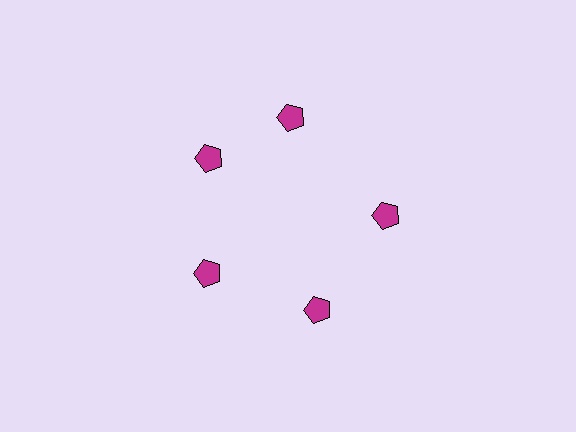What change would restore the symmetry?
The symmetry would be restored by rotating it back into even spacing with its neighbors so that all 5 pentagons sit at equal angles and equal distance from the center.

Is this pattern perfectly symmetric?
No. The 5 magenta pentagons are arranged in a ring, but one element near the 1 o'clock position is rotated out of alignment along the ring, breaking the 5-fold rotational symmetry.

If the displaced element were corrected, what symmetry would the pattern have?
It would have 5-fold rotational symmetry — the pattern would map onto itself every 72 degrees.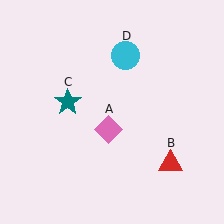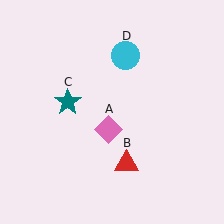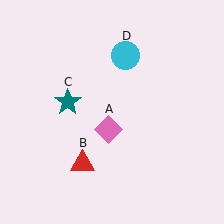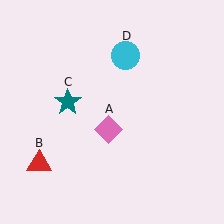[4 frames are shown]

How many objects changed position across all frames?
1 object changed position: red triangle (object B).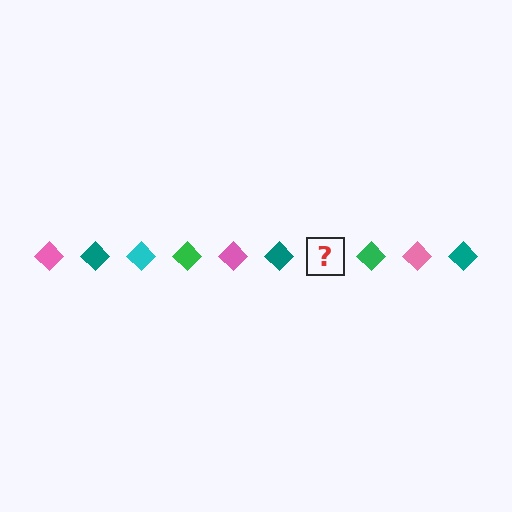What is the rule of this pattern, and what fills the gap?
The rule is that the pattern cycles through pink, teal, cyan, green diamonds. The gap should be filled with a cyan diamond.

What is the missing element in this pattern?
The missing element is a cyan diamond.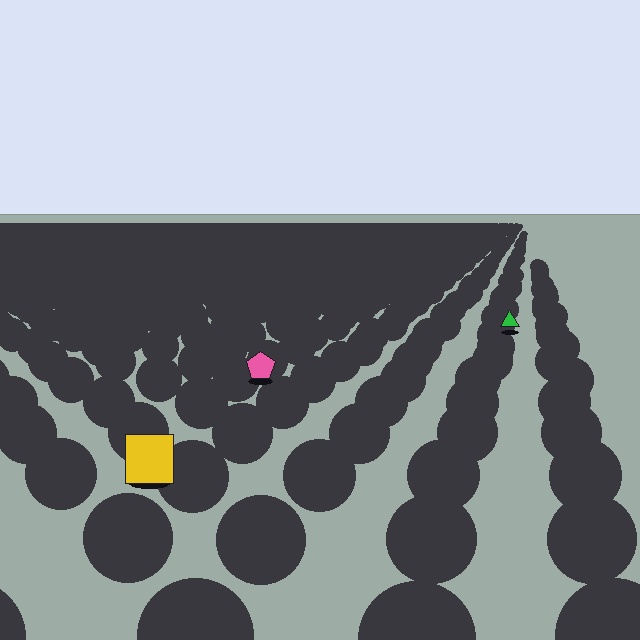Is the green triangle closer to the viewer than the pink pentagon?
No. The pink pentagon is closer — you can tell from the texture gradient: the ground texture is coarser near it.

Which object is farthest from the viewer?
The green triangle is farthest from the viewer. It appears smaller and the ground texture around it is denser.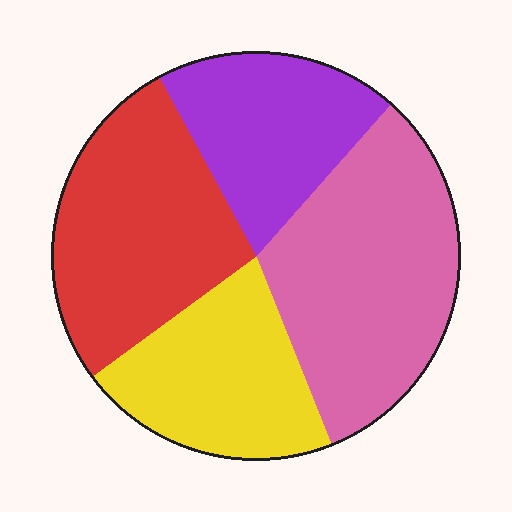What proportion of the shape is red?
Red covers 27% of the shape.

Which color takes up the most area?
Pink, at roughly 30%.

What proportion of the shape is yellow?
Yellow covers 21% of the shape.